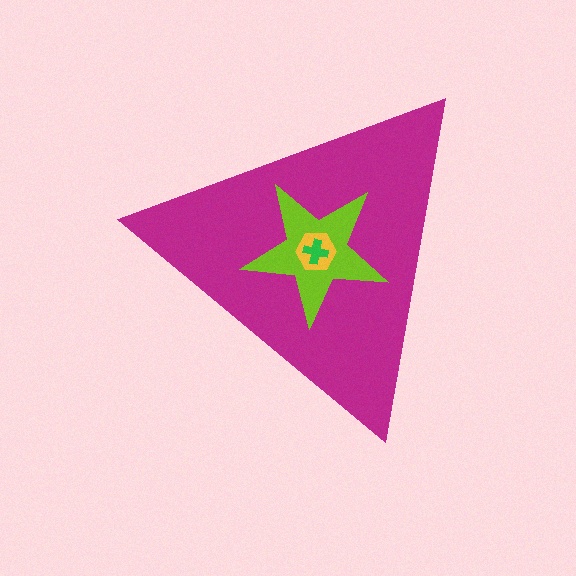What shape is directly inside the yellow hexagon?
The green cross.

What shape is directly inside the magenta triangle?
The lime star.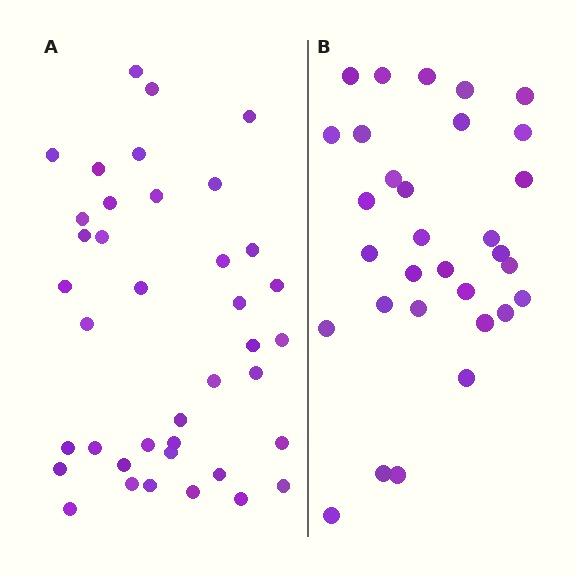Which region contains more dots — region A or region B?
Region A (the left region) has more dots.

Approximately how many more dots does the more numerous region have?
Region A has roughly 8 or so more dots than region B.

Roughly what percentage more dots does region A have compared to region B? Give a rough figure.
About 25% more.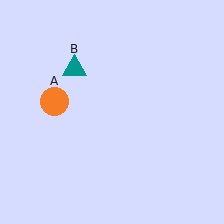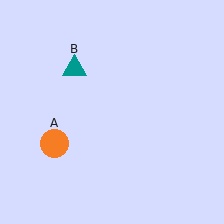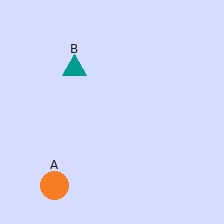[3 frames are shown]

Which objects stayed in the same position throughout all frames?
Teal triangle (object B) remained stationary.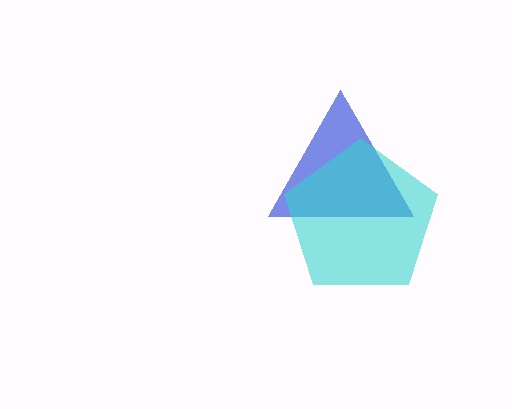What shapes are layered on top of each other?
The layered shapes are: a blue triangle, a cyan pentagon.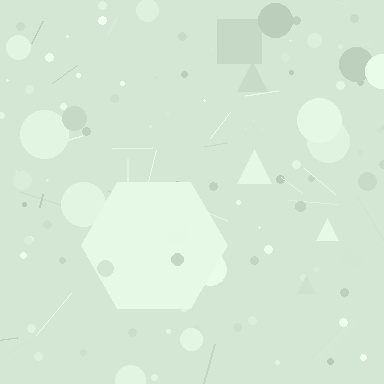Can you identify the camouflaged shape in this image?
The camouflaged shape is a hexagon.